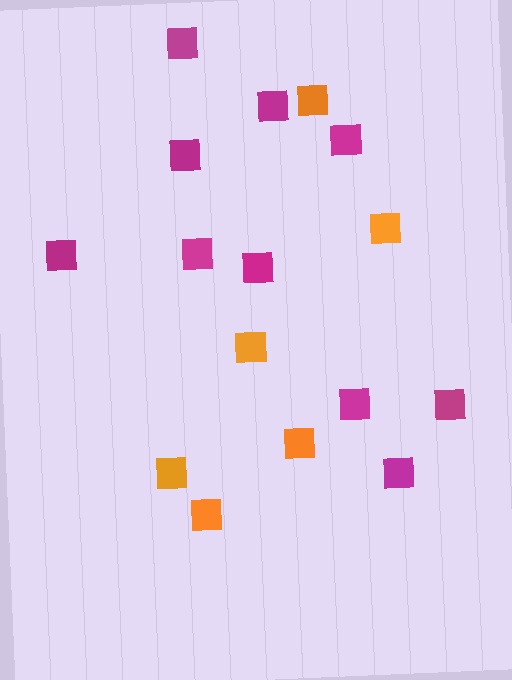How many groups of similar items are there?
There are 2 groups: one group of magenta squares (10) and one group of orange squares (6).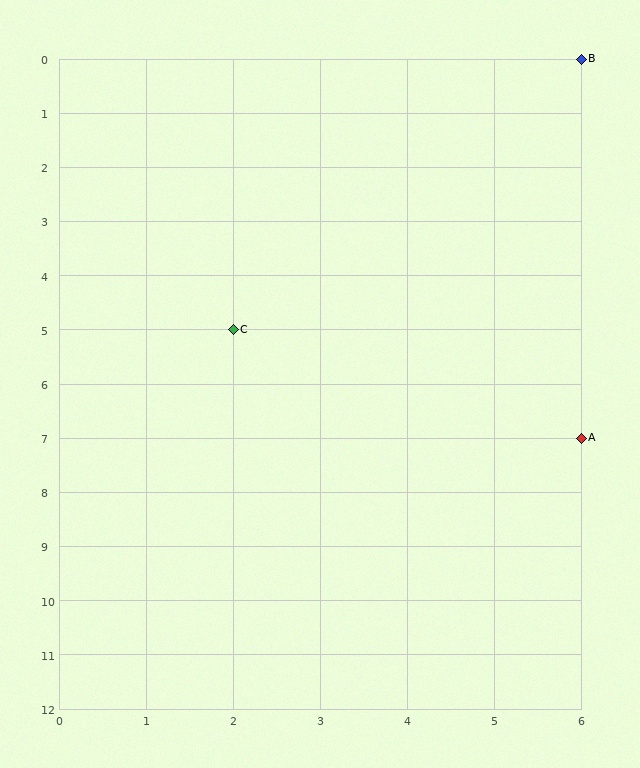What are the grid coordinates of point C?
Point C is at grid coordinates (2, 5).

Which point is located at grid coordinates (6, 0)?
Point B is at (6, 0).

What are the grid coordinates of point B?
Point B is at grid coordinates (6, 0).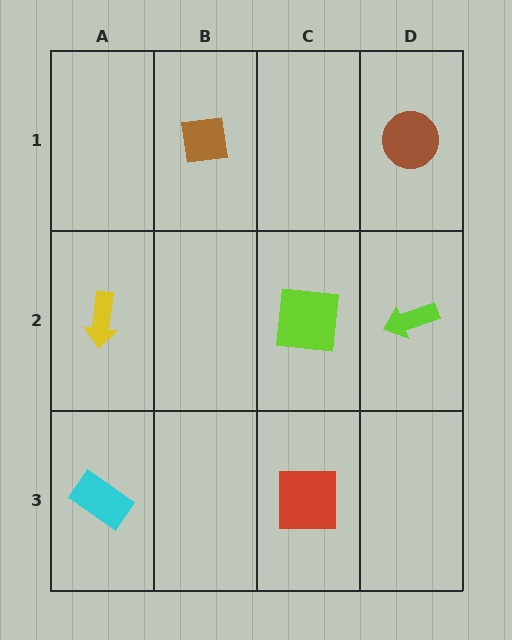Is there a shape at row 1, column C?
No, that cell is empty.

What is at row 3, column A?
A cyan rectangle.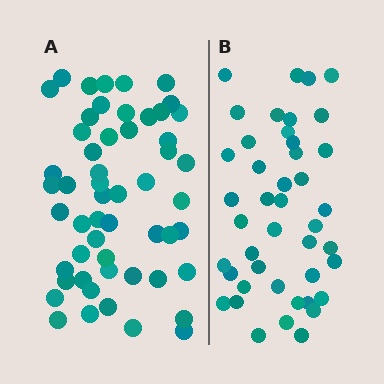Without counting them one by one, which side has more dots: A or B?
Region A (the left region) has more dots.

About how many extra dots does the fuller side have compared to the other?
Region A has roughly 12 or so more dots than region B.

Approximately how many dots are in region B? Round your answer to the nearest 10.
About 40 dots. (The exact count is 43, which rounds to 40.)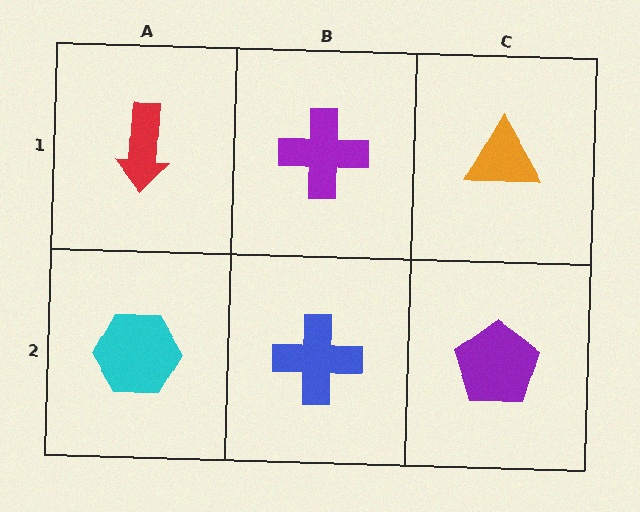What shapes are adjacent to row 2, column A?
A red arrow (row 1, column A), a blue cross (row 2, column B).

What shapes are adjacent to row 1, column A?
A cyan hexagon (row 2, column A), a purple cross (row 1, column B).